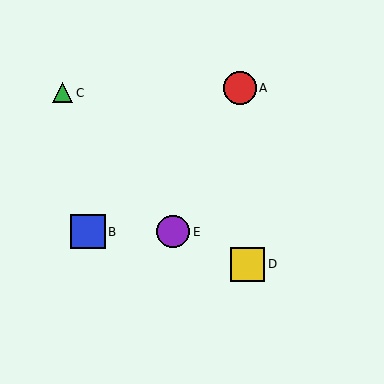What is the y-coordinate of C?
Object C is at y≈93.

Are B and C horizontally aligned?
No, B is at y≈232 and C is at y≈93.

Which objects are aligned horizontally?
Objects B, E are aligned horizontally.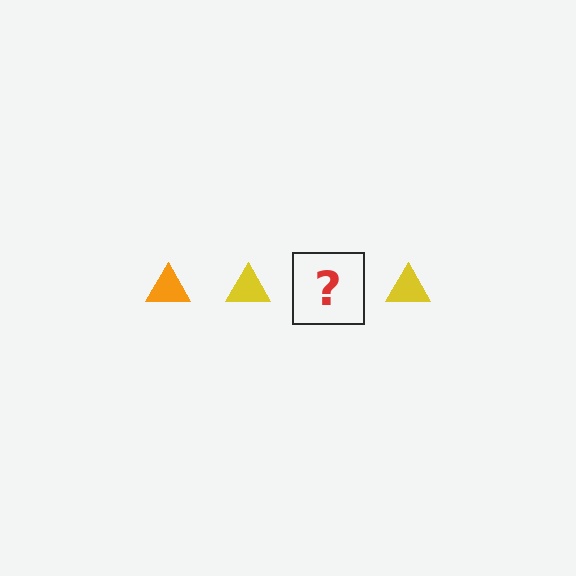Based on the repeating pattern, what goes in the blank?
The blank should be an orange triangle.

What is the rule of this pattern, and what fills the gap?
The rule is that the pattern cycles through orange, yellow triangles. The gap should be filled with an orange triangle.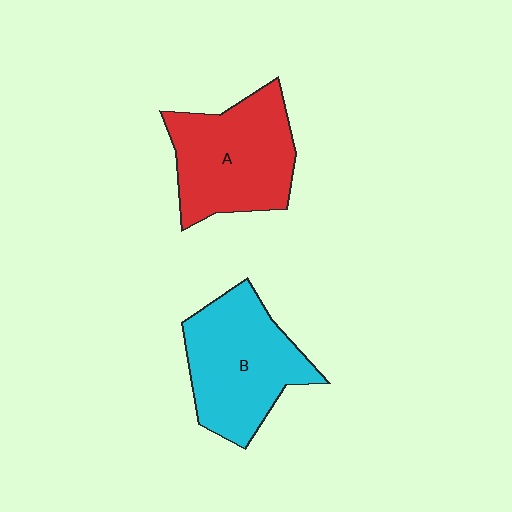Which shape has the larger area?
Shape B (cyan).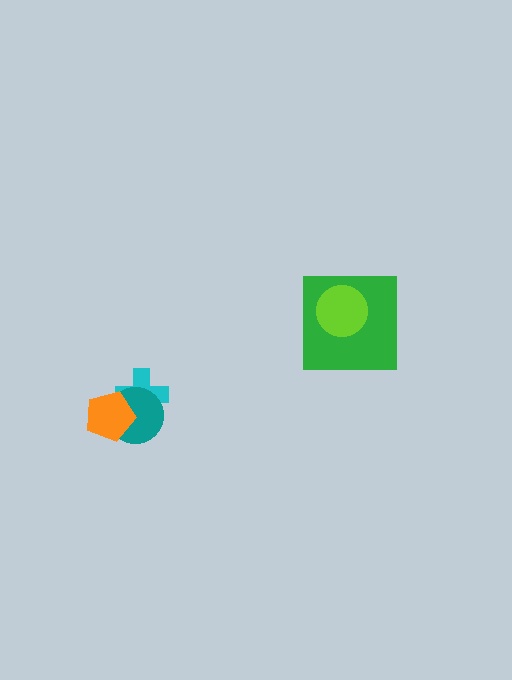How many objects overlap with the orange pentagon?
2 objects overlap with the orange pentagon.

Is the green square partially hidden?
Yes, it is partially covered by another shape.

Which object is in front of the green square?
The lime circle is in front of the green square.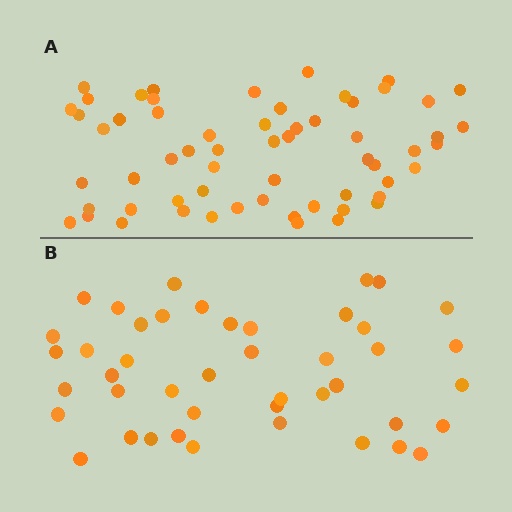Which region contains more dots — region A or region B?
Region A (the top region) has more dots.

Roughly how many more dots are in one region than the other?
Region A has approximately 15 more dots than region B.